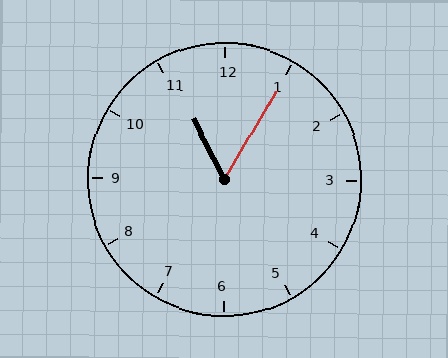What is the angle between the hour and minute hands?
Approximately 58 degrees.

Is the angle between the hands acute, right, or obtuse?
It is acute.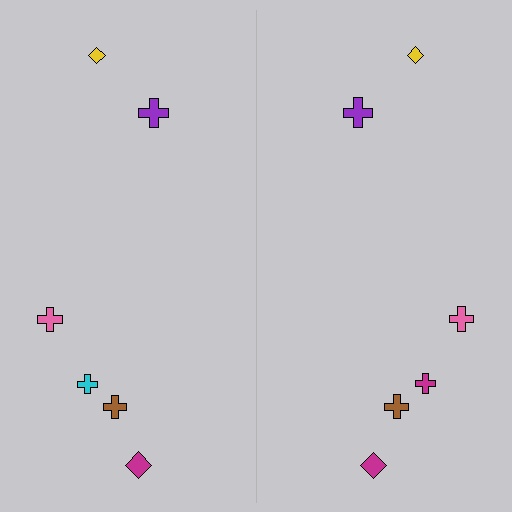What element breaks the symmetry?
The magenta cross on the right side breaks the symmetry — its mirror counterpart is cyan.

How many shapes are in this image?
There are 12 shapes in this image.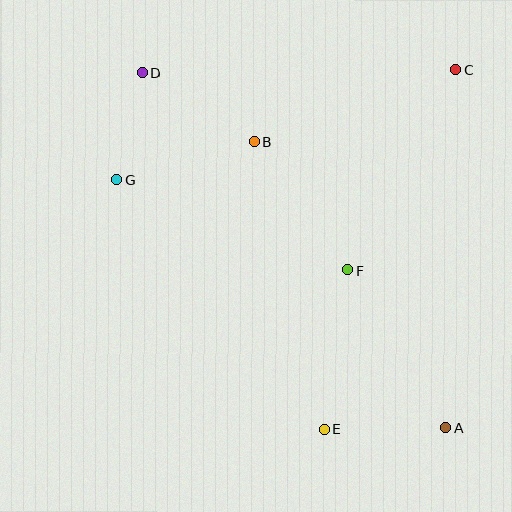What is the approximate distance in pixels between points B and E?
The distance between B and E is approximately 296 pixels.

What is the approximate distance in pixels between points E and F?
The distance between E and F is approximately 161 pixels.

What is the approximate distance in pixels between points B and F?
The distance between B and F is approximately 159 pixels.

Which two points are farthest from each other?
Points A and D are farthest from each other.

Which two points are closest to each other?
Points D and G are closest to each other.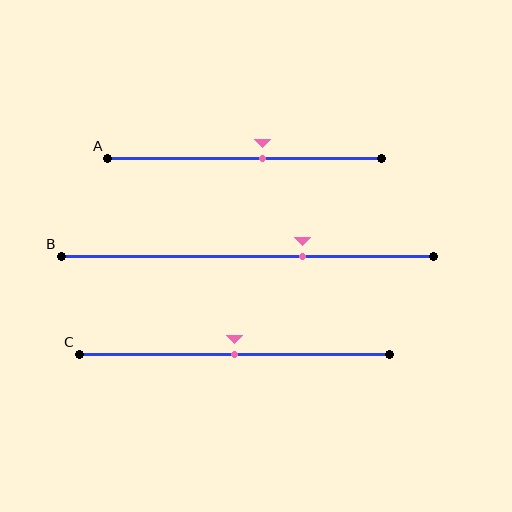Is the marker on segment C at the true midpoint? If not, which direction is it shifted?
Yes, the marker on segment C is at the true midpoint.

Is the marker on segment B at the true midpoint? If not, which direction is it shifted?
No, the marker on segment B is shifted to the right by about 15% of the segment length.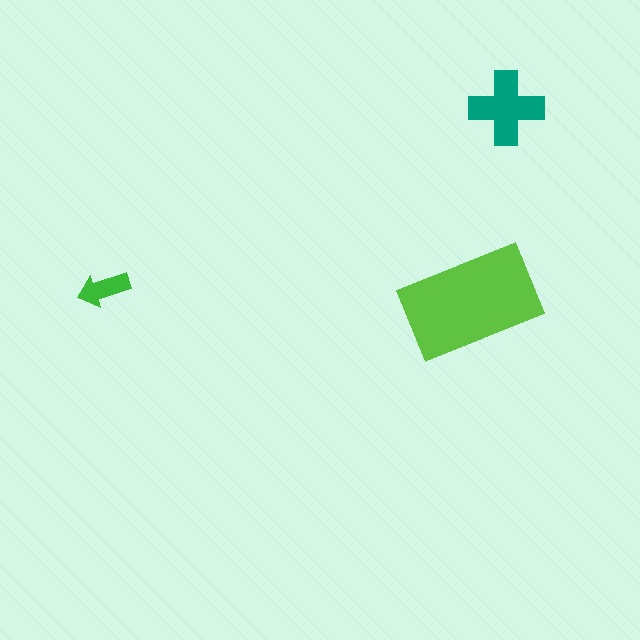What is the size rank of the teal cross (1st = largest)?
2nd.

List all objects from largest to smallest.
The lime rectangle, the teal cross, the green arrow.